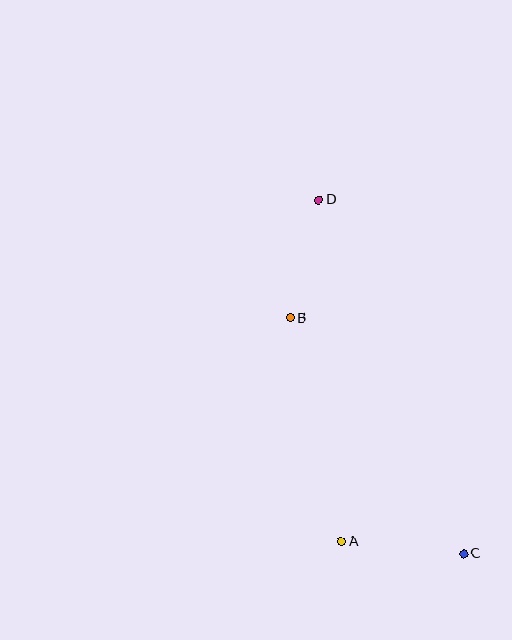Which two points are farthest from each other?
Points C and D are farthest from each other.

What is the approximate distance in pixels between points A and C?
The distance between A and C is approximately 123 pixels.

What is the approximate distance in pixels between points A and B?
The distance between A and B is approximately 229 pixels.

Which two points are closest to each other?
Points B and D are closest to each other.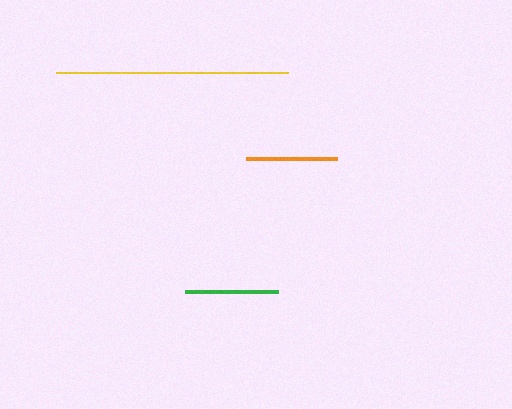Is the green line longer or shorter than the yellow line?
The yellow line is longer than the green line.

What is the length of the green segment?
The green segment is approximately 93 pixels long.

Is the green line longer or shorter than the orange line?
The green line is longer than the orange line.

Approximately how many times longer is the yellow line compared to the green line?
The yellow line is approximately 2.5 times the length of the green line.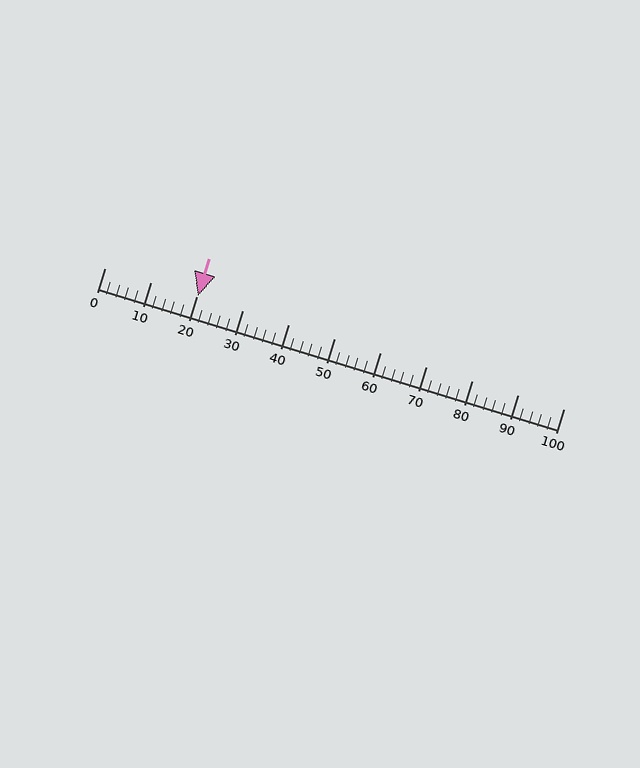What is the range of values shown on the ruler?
The ruler shows values from 0 to 100.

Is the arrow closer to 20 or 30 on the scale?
The arrow is closer to 20.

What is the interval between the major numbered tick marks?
The major tick marks are spaced 10 units apart.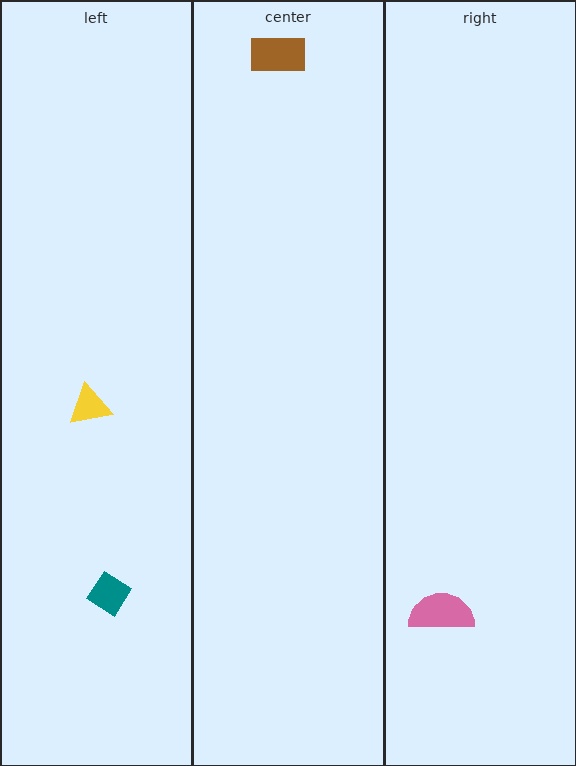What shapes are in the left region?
The yellow triangle, the teal diamond.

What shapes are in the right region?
The pink semicircle.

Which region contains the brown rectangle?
The center region.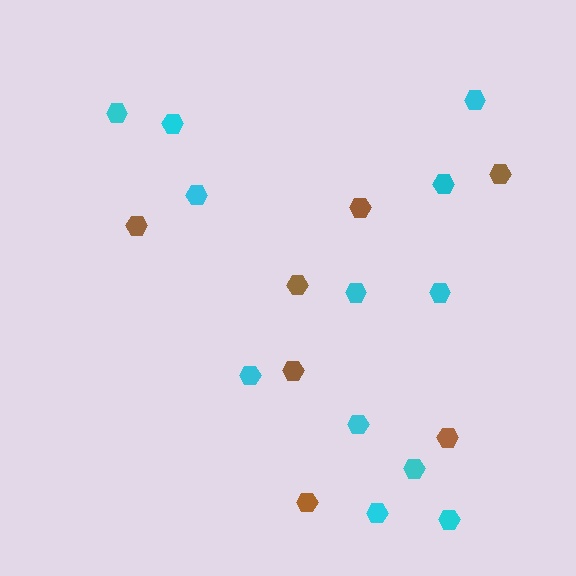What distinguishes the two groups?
There are 2 groups: one group of cyan hexagons (12) and one group of brown hexagons (7).